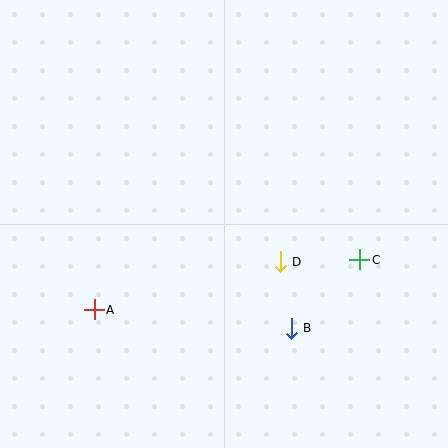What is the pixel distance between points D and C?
The distance between D and C is 80 pixels.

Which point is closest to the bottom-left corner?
Point A is closest to the bottom-left corner.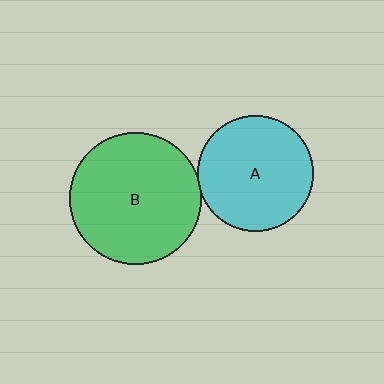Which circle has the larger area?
Circle B (green).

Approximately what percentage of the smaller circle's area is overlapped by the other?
Approximately 5%.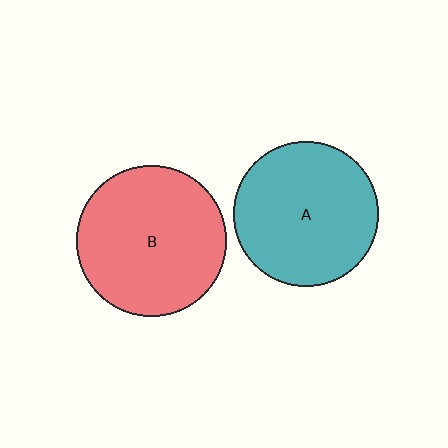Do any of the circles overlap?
No, none of the circles overlap.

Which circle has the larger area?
Circle B (red).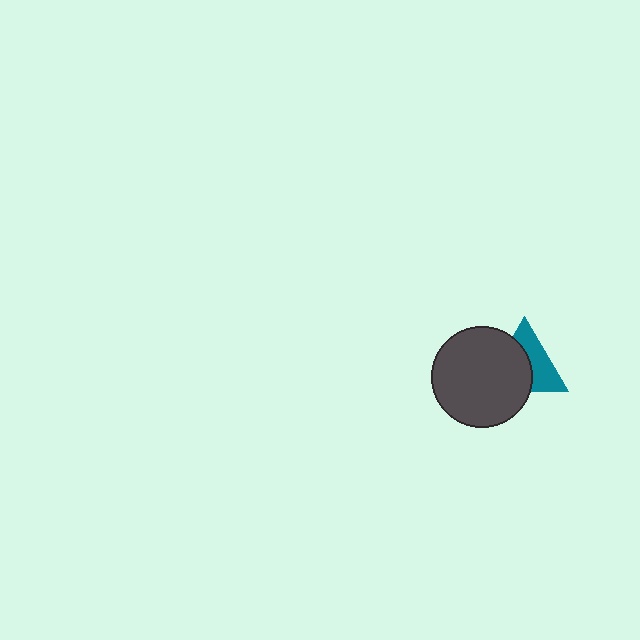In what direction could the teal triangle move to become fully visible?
The teal triangle could move toward the upper-right. That would shift it out from behind the dark gray circle entirely.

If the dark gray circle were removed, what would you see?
You would see the complete teal triangle.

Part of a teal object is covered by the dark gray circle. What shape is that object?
It is a triangle.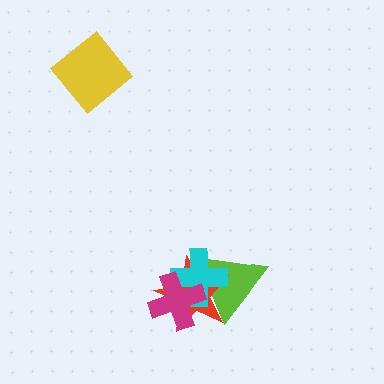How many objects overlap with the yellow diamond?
0 objects overlap with the yellow diamond.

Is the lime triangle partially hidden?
Yes, it is partially covered by another shape.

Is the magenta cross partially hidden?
No, no other shape covers it.